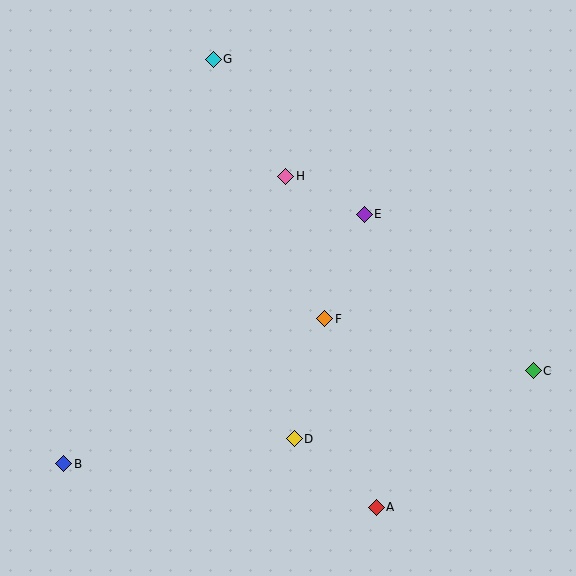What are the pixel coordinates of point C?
Point C is at (533, 371).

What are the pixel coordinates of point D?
Point D is at (294, 439).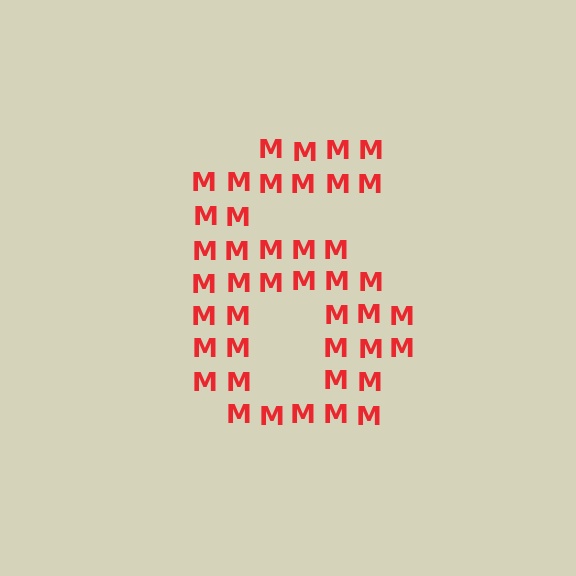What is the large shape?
The large shape is the digit 6.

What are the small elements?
The small elements are letter M's.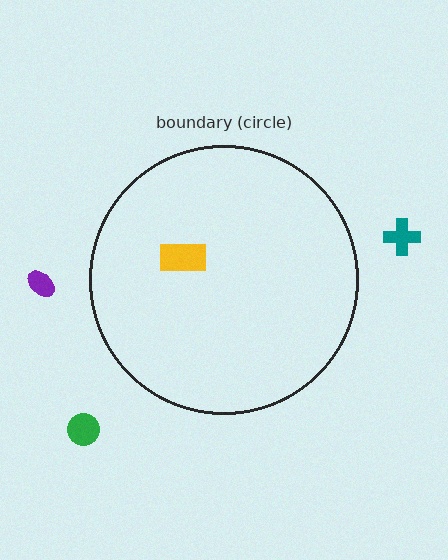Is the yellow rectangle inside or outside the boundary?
Inside.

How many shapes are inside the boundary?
1 inside, 3 outside.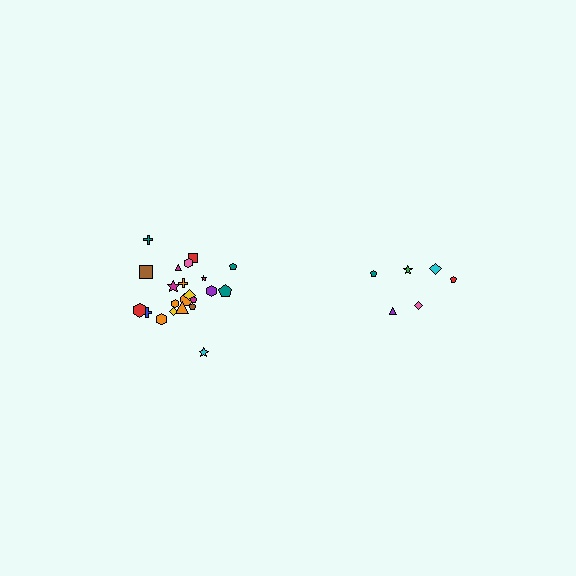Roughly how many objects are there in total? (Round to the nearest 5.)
Roughly 30 objects in total.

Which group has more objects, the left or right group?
The left group.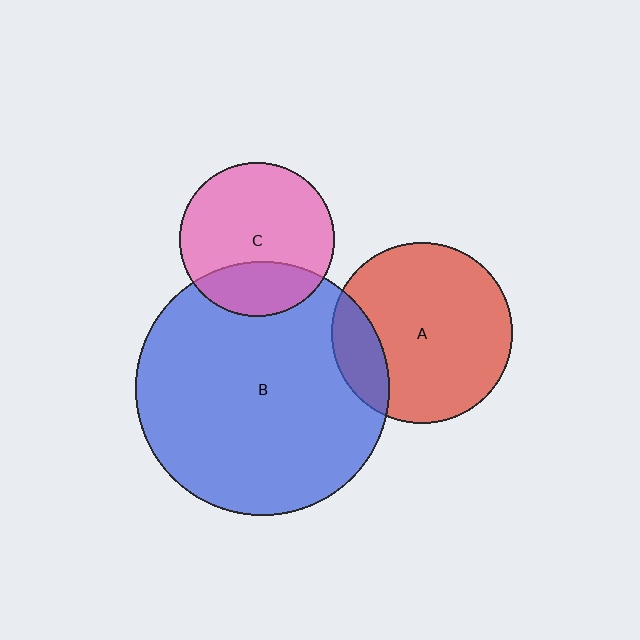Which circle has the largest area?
Circle B (blue).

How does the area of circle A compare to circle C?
Approximately 1.4 times.